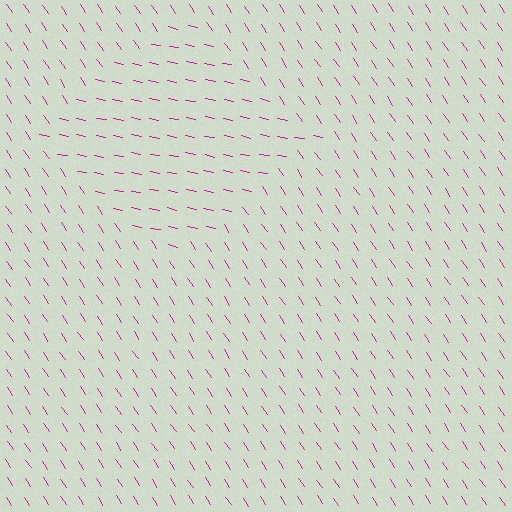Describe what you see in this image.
The image is filled with small magenta line segments. A diamond region in the image has lines oriented differently from the surrounding lines, creating a visible texture boundary.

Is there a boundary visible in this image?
Yes, there is a texture boundary formed by a change in line orientation.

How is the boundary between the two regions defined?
The boundary is defined purely by a change in line orientation (approximately 45 degrees difference). All lines are the same color and thickness.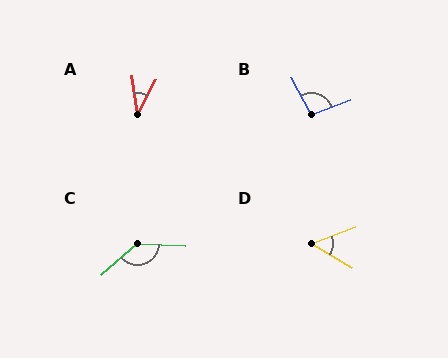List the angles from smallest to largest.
A (36°), D (52°), B (96°), C (137°).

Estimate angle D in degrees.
Approximately 52 degrees.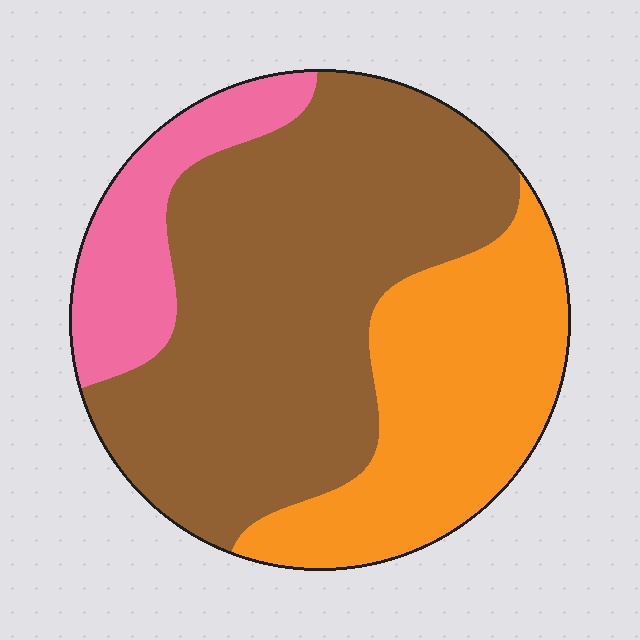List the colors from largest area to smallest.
From largest to smallest: brown, orange, pink.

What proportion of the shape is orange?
Orange takes up about one third (1/3) of the shape.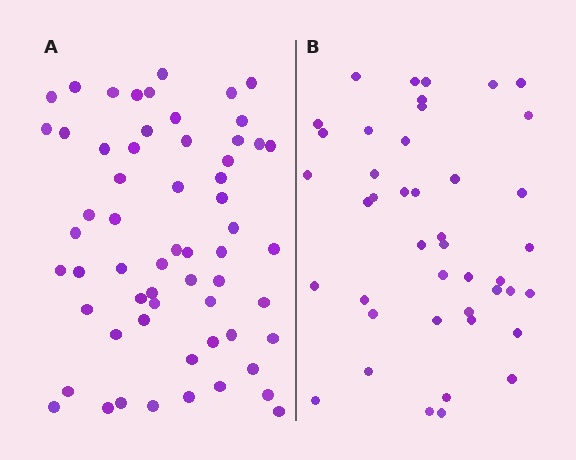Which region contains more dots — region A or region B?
Region A (the left region) has more dots.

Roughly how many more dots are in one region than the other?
Region A has approximately 15 more dots than region B.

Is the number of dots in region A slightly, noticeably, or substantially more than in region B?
Region A has noticeably more, but not dramatically so. The ratio is roughly 1.4 to 1.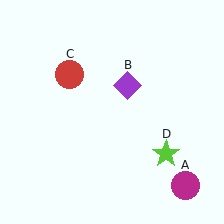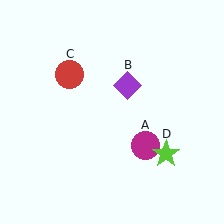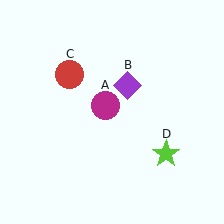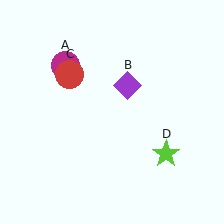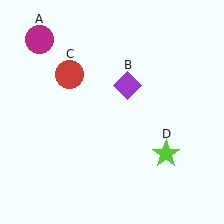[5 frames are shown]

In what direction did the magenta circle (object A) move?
The magenta circle (object A) moved up and to the left.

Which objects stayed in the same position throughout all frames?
Purple diamond (object B) and red circle (object C) and lime star (object D) remained stationary.